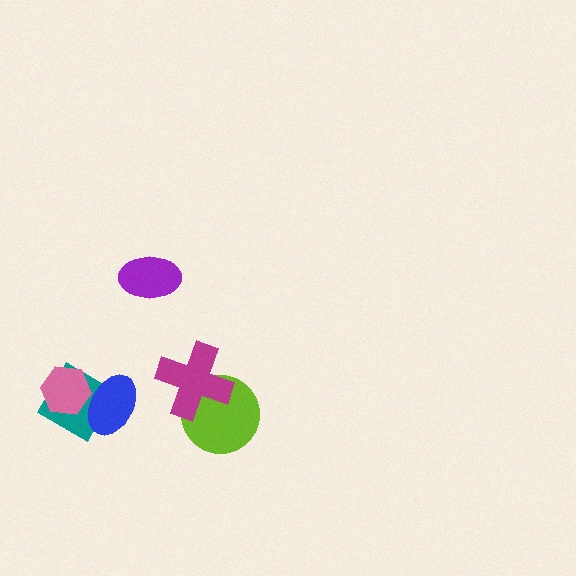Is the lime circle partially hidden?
Yes, it is partially covered by another shape.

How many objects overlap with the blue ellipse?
2 objects overlap with the blue ellipse.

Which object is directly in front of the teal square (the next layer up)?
The blue ellipse is directly in front of the teal square.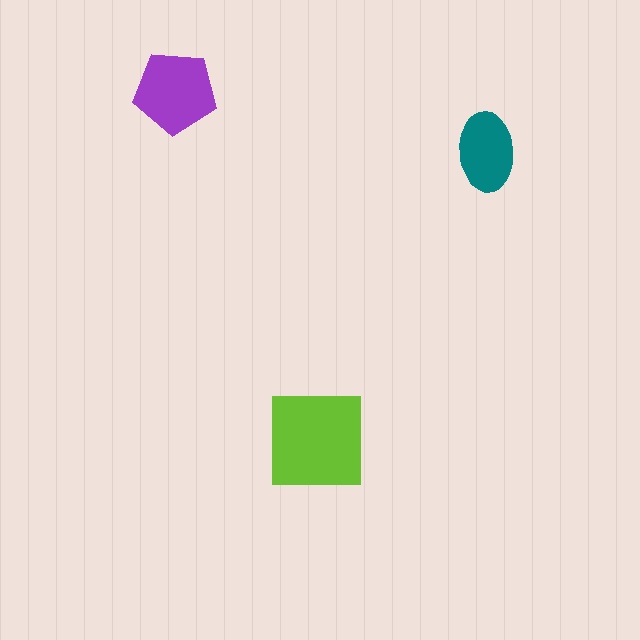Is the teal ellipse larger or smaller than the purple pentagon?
Smaller.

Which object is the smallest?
The teal ellipse.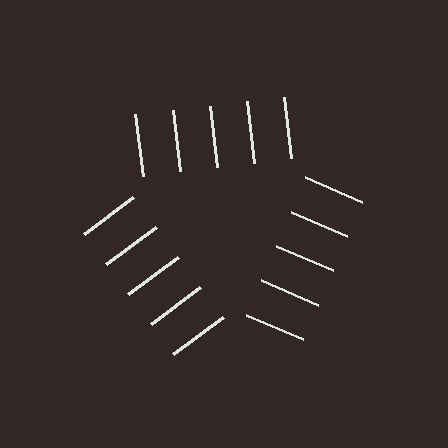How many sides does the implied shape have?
3 sides — the line-ends trace a triangle.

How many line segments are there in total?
15 — 5 along each of the 3 edges.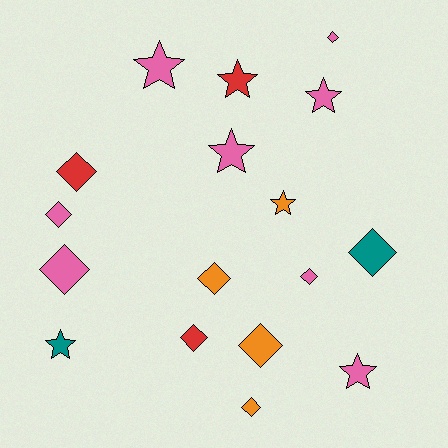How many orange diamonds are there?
There are 3 orange diamonds.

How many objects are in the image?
There are 17 objects.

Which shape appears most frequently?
Diamond, with 10 objects.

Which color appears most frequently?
Pink, with 8 objects.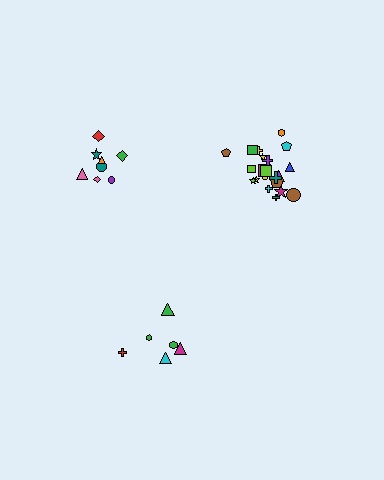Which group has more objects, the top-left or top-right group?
The top-right group.